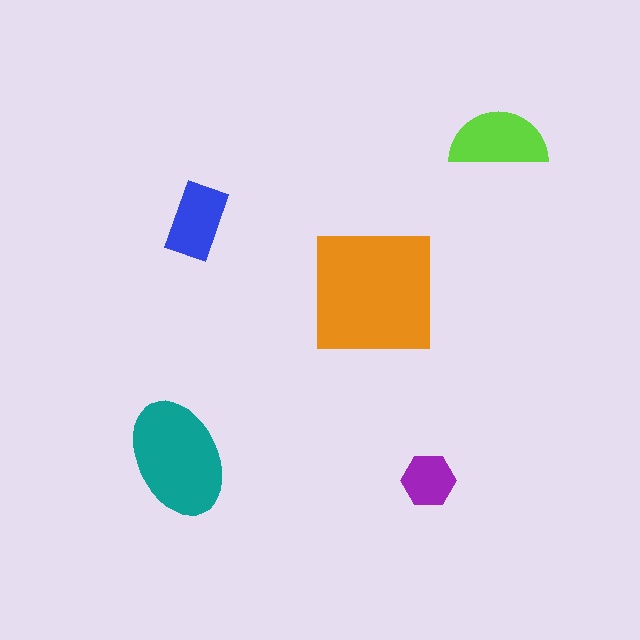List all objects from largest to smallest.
The orange square, the teal ellipse, the lime semicircle, the blue rectangle, the purple hexagon.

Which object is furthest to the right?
The lime semicircle is rightmost.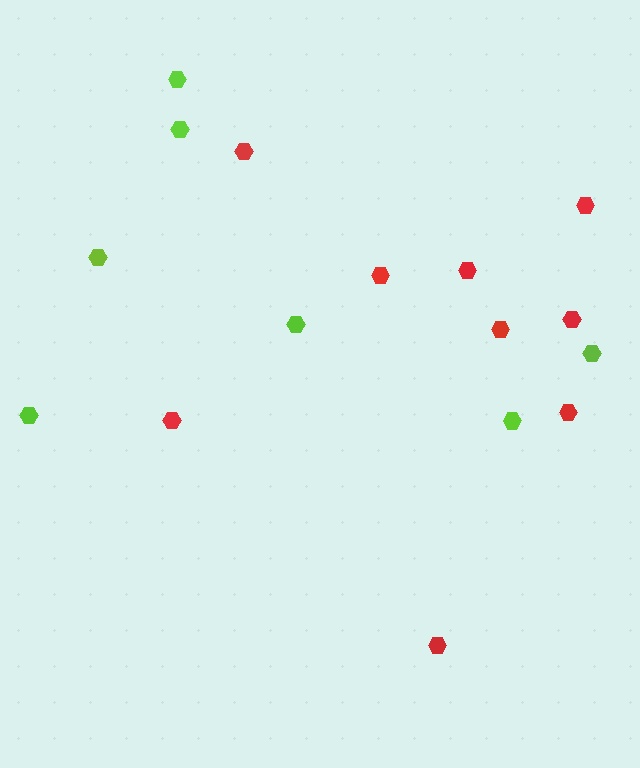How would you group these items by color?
There are 2 groups: one group of lime hexagons (7) and one group of red hexagons (9).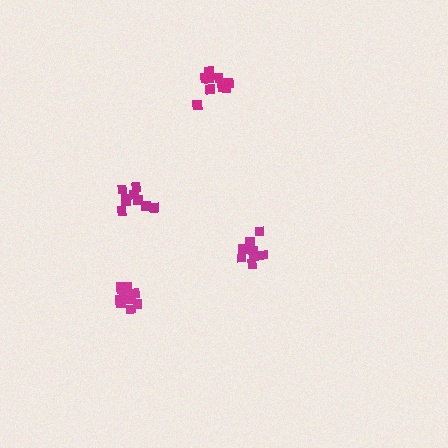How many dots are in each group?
Group 1: 12 dots, Group 2: 14 dots, Group 3: 9 dots, Group 4: 9 dots (44 total).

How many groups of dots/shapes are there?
There are 4 groups.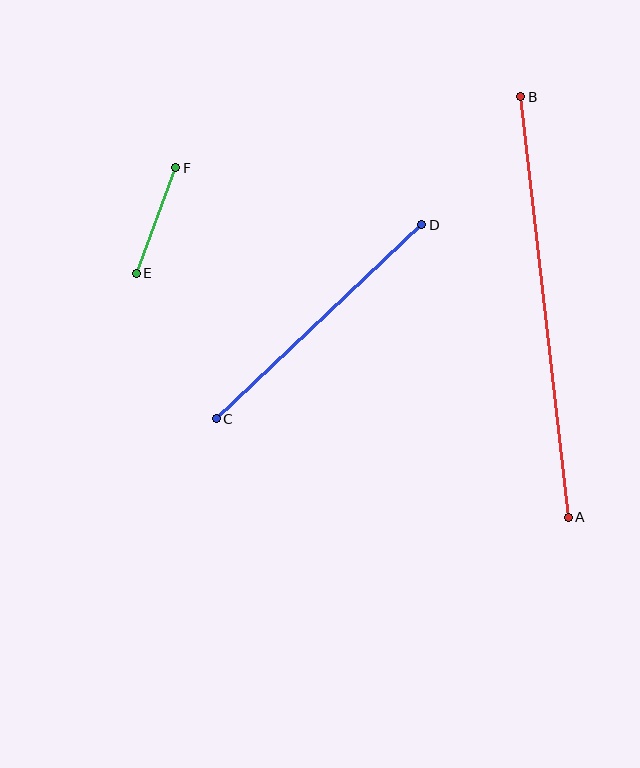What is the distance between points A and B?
The distance is approximately 423 pixels.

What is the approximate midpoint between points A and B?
The midpoint is at approximately (544, 307) pixels.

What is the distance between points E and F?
The distance is approximately 113 pixels.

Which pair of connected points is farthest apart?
Points A and B are farthest apart.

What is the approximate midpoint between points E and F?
The midpoint is at approximately (156, 221) pixels.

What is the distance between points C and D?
The distance is approximately 283 pixels.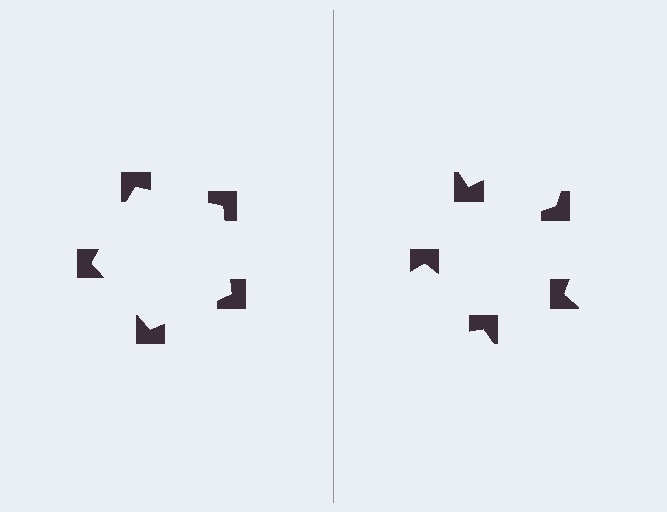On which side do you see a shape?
An illusory pentagon appears on the left side. On the right side the wedge cuts are rotated, so no coherent shape forms.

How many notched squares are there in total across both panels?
10 — 5 on each side.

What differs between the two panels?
The notched squares are positioned identically on both sides; only the wedge orientations differ. On the left they align to a pentagon; on the right they are misaligned.